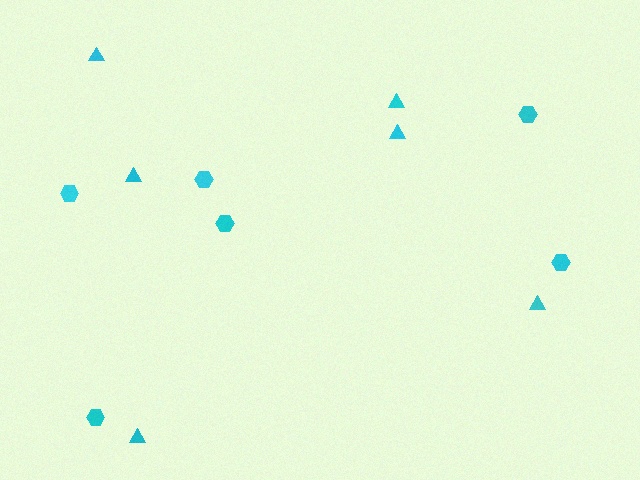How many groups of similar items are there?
There are 2 groups: one group of hexagons (6) and one group of triangles (6).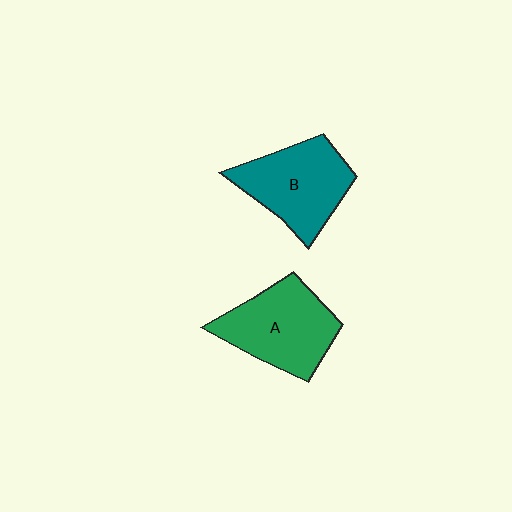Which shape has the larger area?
Shape A (green).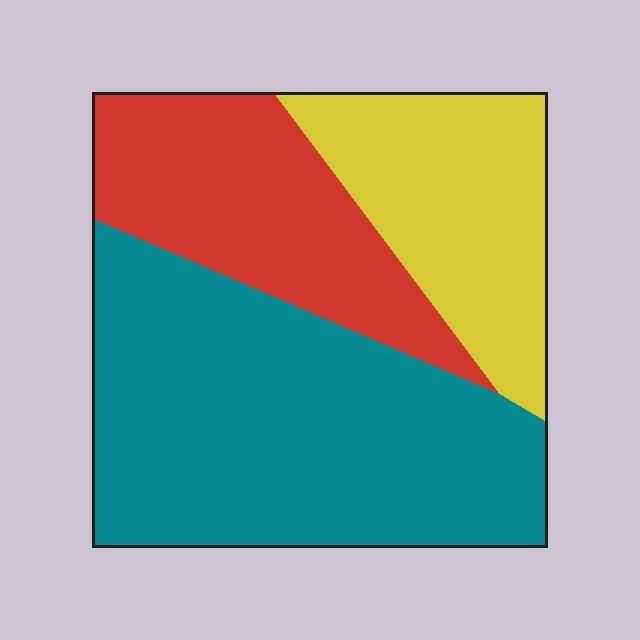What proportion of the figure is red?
Red covers 26% of the figure.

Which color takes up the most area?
Teal, at roughly 50%.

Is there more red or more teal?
Teal.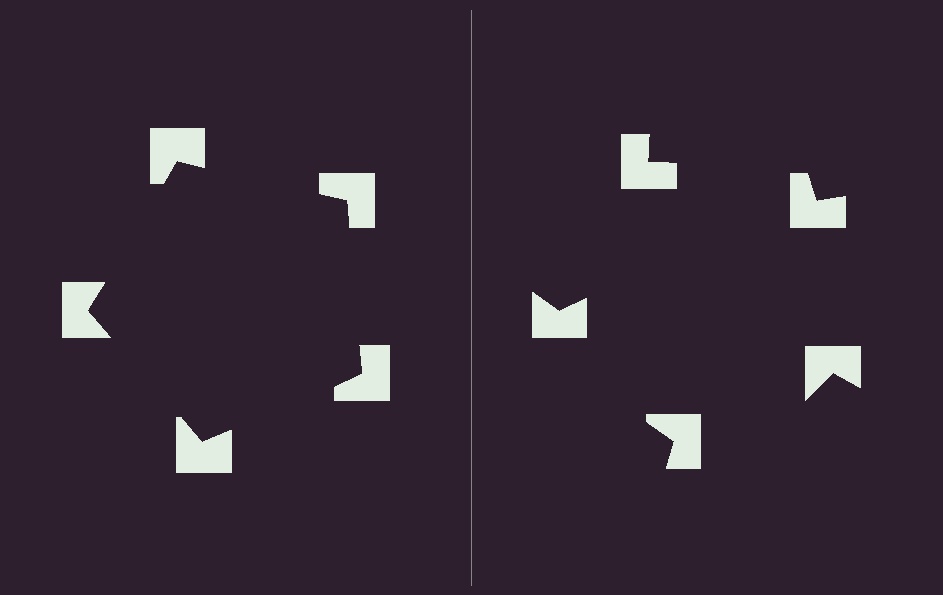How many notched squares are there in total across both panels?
10 — 5 on each side.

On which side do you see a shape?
An illusory pentagon appears on the left side. On the right side the wedge cuts are rotated, so no coherent shape forms.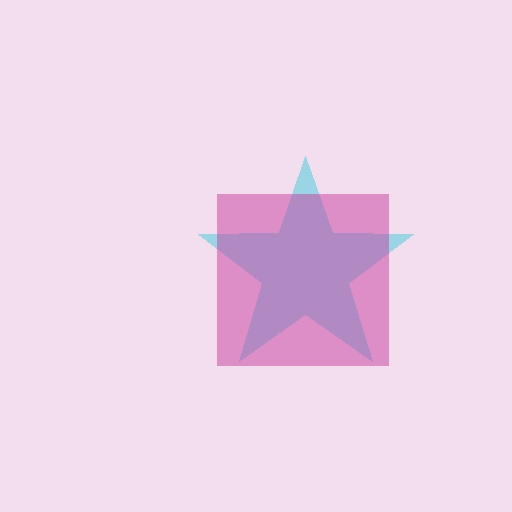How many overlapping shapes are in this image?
There are 2 overlapping shapes in the image.